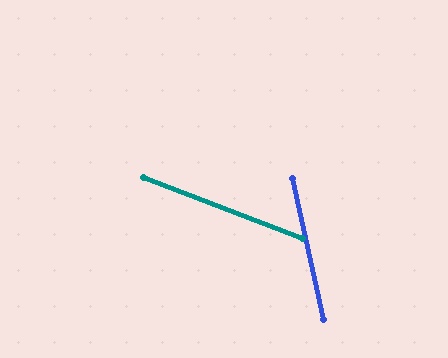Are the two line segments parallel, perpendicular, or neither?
Neither parallel nor perpendicular — they differ by about 57°.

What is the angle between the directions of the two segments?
Approximately 57 degrees.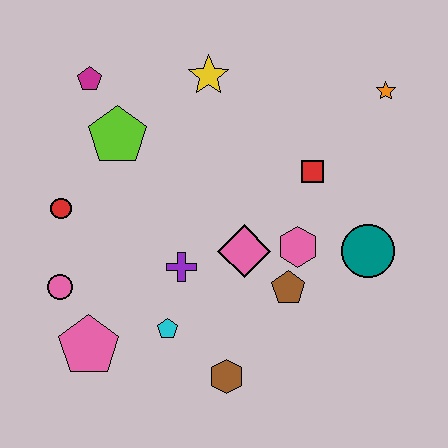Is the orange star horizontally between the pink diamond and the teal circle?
No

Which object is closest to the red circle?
The pink circle is closest to the red circle.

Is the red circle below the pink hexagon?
No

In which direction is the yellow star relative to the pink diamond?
The yellow star is above the pink diamond.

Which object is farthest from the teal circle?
The magenta pentagon is farthest from the teal circle.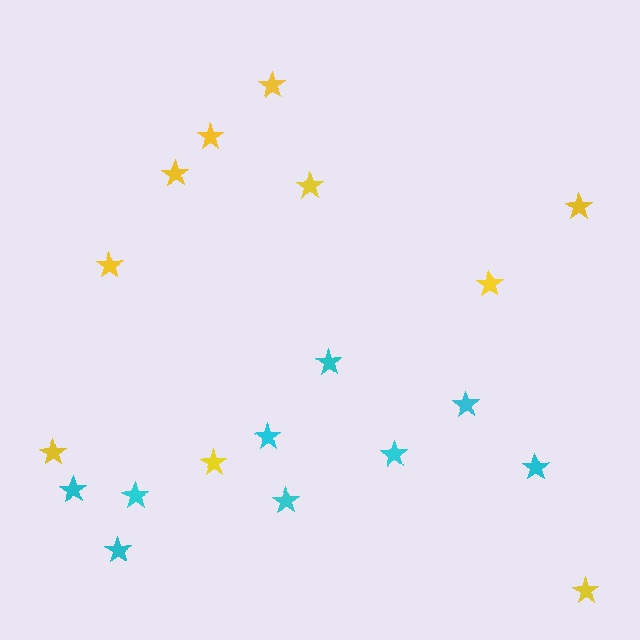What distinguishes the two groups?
There are 2 groups: one group of cyan stars (9) and one group of yellow stars (10).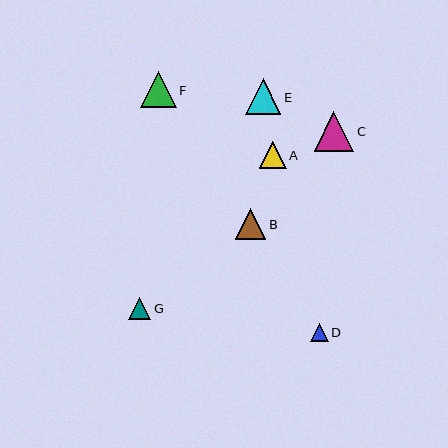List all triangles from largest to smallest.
From largest to smallest: C, F, E, B, A, G, D.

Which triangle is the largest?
Triangle C is the largest with a size of approximately 40 pixels.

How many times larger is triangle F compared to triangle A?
Triangle F is approximately 1.4 times the size of triangle A.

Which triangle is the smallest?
Triangle D is the smallest with a size of approximately 18 pixels.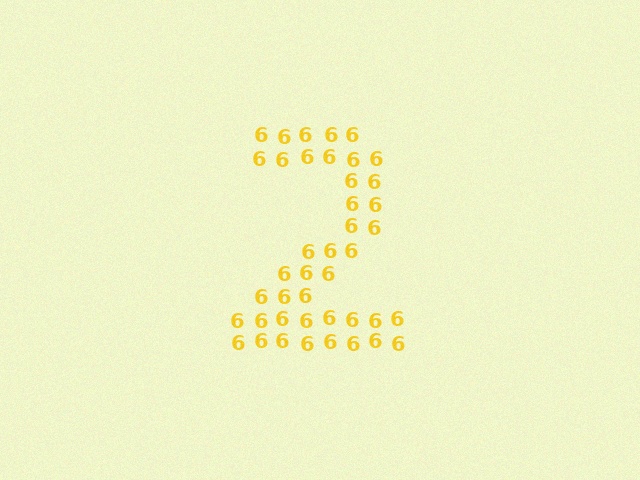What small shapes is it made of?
It is made of small digit 6's.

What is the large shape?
The large shape is the digit 2.